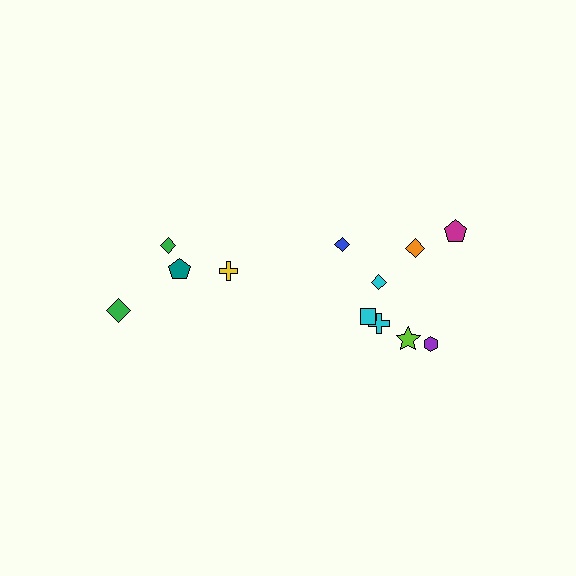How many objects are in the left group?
There are 4 objects.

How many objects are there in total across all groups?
There are 12 objects.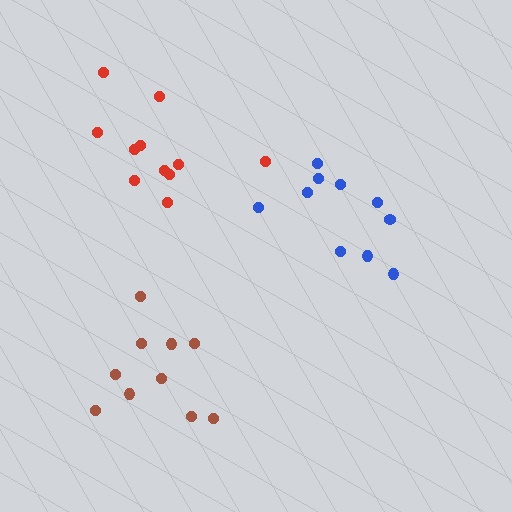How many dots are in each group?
Group 1: 10 dots, Group 2: 10 dots, Group 3: 12 dots (32 total).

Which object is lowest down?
The brown cluster is bottommost.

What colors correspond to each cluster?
The clusters are colored: brown, blue, red.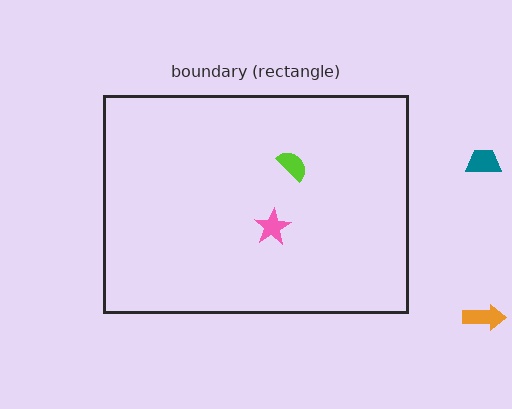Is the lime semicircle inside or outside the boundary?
Inside.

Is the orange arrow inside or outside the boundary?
Outside.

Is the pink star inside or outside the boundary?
Inside.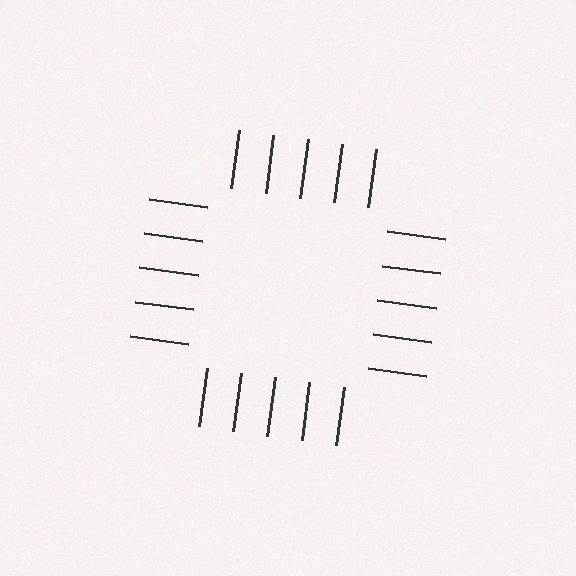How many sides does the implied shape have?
4 sides — the line-ends trace a square.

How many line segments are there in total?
20 — 5 along each of the 4 edges.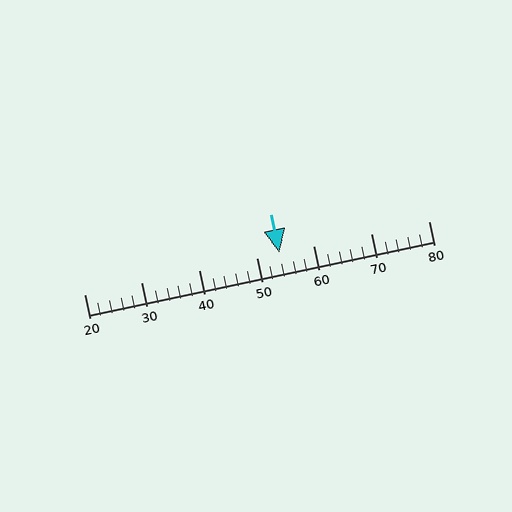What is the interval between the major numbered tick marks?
The major tick marks are spaced 10 units apart.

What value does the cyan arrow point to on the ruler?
The cyan arrow points to approximately 54.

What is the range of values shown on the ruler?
The ruler shows values from 20 to 80.